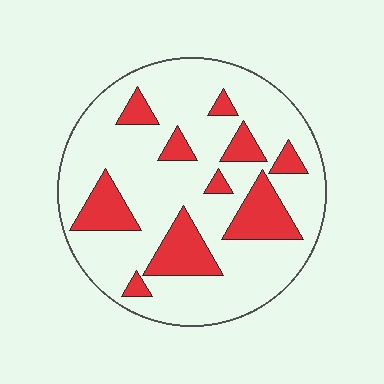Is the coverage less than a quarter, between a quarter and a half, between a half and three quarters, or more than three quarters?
Less than a quarter.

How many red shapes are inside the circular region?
10.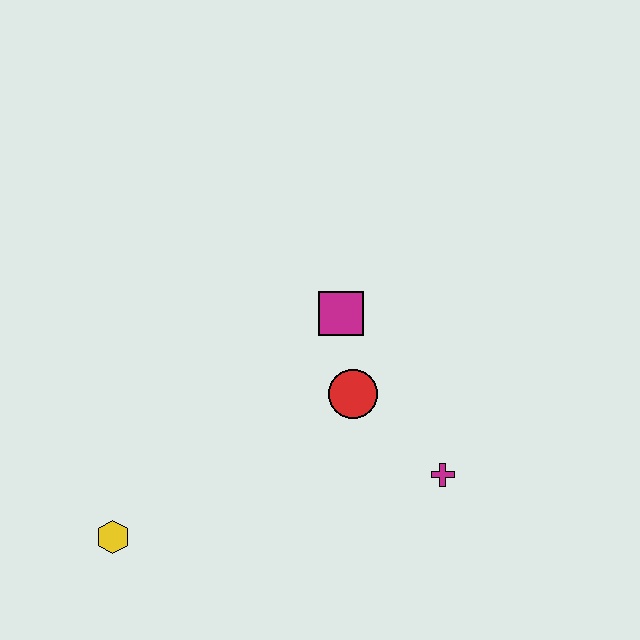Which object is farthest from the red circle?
The yellow hexagon is farthest from the red circle.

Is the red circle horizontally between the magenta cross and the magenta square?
Yes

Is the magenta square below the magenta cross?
No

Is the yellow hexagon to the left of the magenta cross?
Yes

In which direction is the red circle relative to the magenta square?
The red circle is below the magenta square.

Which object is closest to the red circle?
The magenta square is closest to the red circle.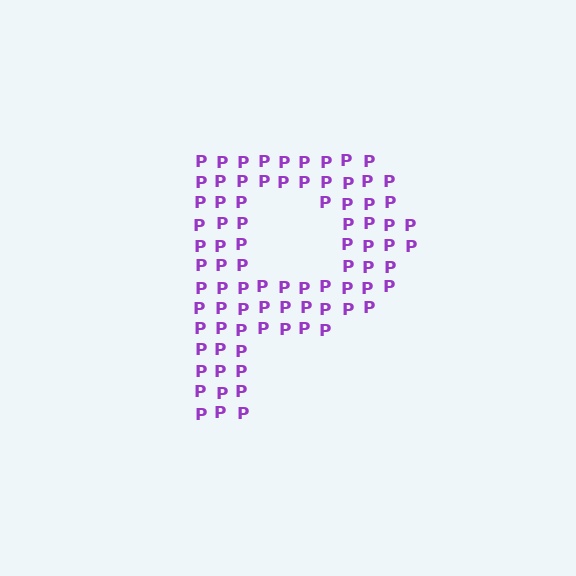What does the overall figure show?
The overall figure shows the letter P.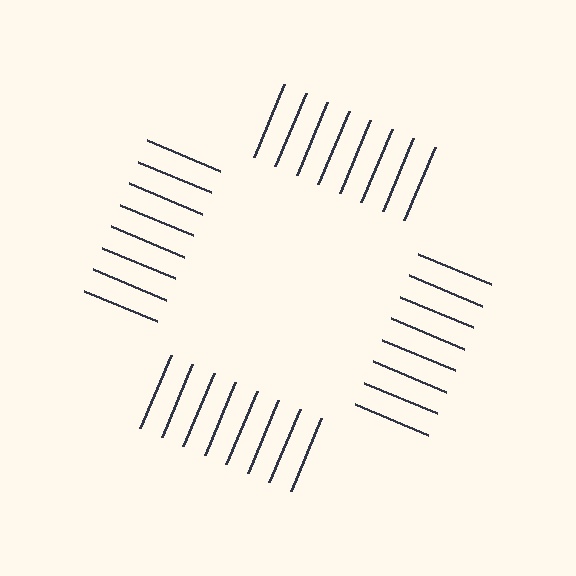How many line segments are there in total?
32 — 8 along each of the 4 edges.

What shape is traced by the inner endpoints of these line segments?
An illusory square — the line segments terminate on its edges but no continuous stroke is drawn.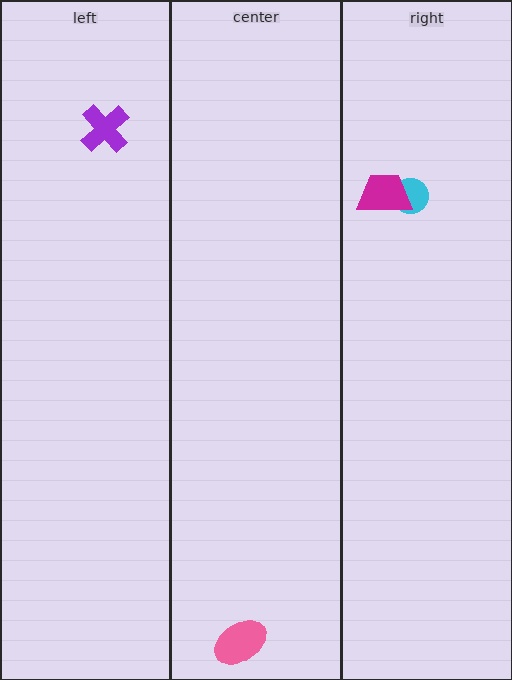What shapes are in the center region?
The pink ellipse.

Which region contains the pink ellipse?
The center region.